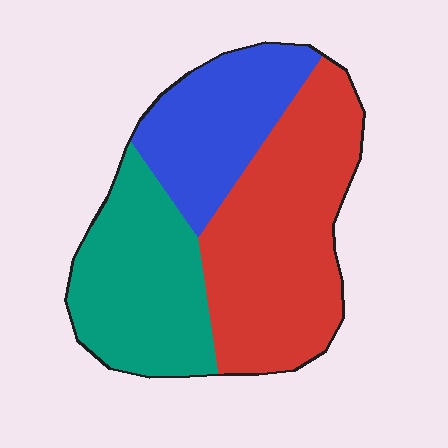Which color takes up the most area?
Red, at roughly 45%.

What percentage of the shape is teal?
Teal takes up about one third (1/3) of the shape.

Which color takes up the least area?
Blue, at roughly 25%.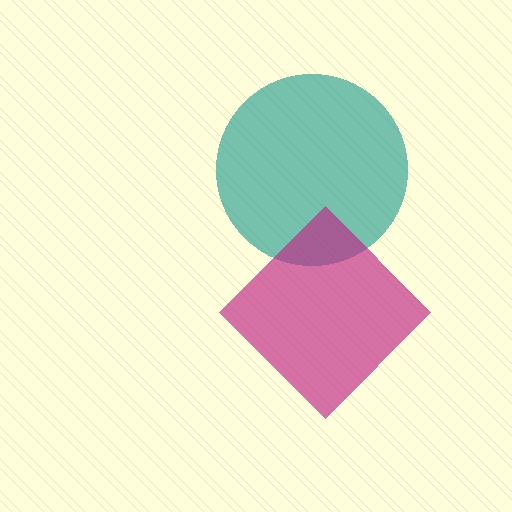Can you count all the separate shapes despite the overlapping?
Yes, there are 2 separate shapes.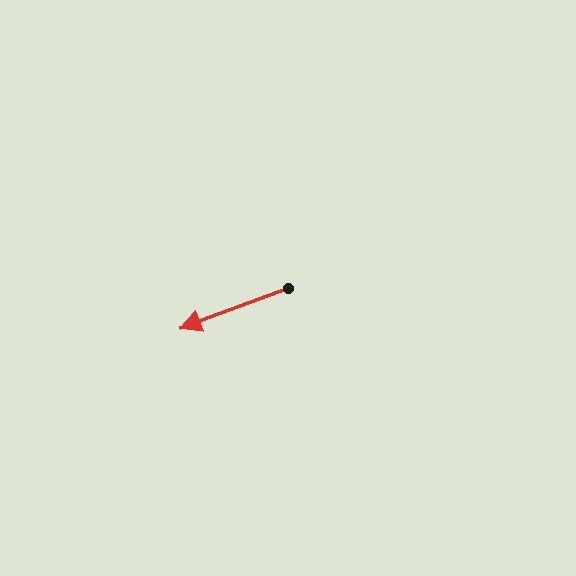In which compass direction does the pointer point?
West.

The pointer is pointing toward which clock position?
Roughly 8 o'clock.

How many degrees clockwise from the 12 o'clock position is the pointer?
Approximately 250 degrees.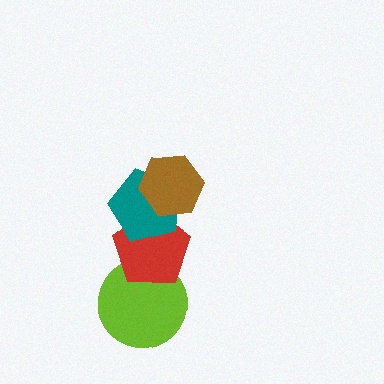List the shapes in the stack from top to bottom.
From top to bottom: the brown hexagon, the teal pentagon, the red pentagon, the lime circle.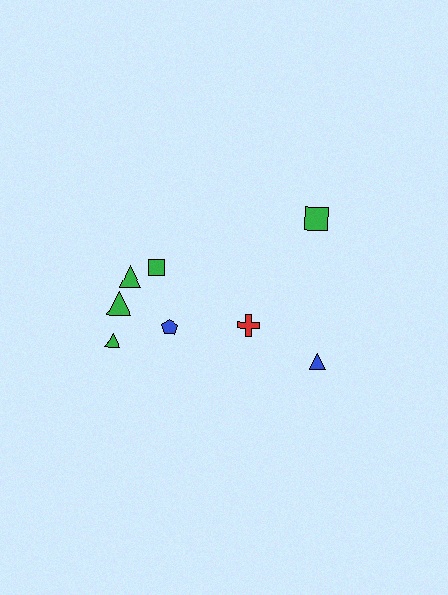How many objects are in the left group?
There are 5 objects.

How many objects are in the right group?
There are 3 objects.